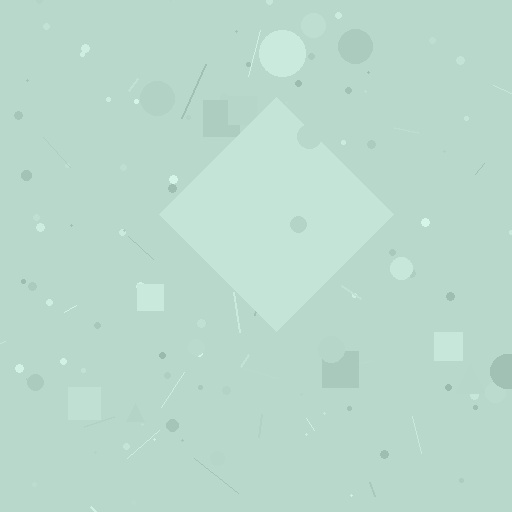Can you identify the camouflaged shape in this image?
The camouflaged shape is a diamond.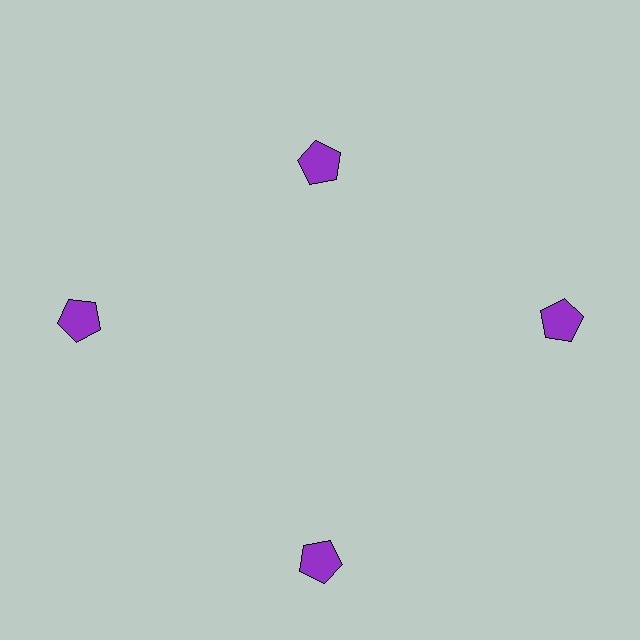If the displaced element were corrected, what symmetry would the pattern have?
It would have 4-fold rotational symmetry — the pattern would map onto itself every 90 degrees.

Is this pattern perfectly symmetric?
No. The 4 purple pentagons are arranged in a ring, but one element near the 12 o'clock position is pulled inward toward the center, breaking the 4-fold rotational symmetry.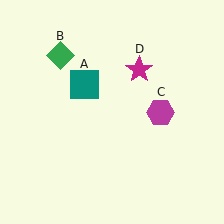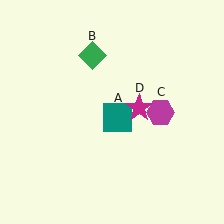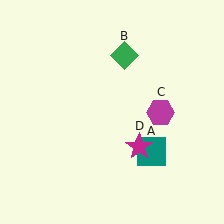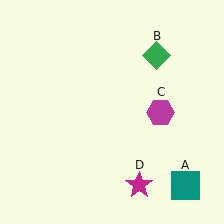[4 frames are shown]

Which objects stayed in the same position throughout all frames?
Magenta hexagon (object C) remained stationary.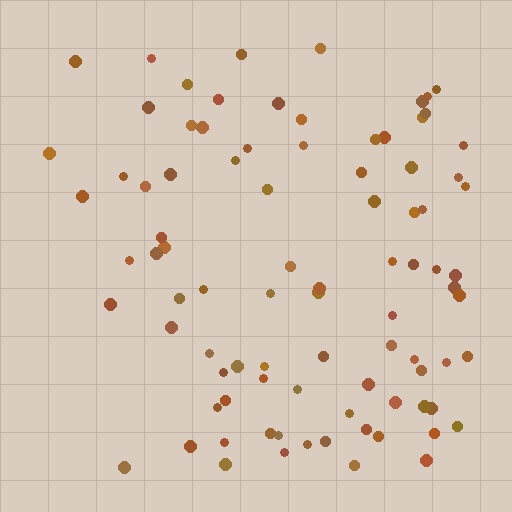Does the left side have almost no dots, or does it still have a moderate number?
Still a moderate number, just noticeably fewer than the right.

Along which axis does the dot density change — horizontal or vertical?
Horizontal.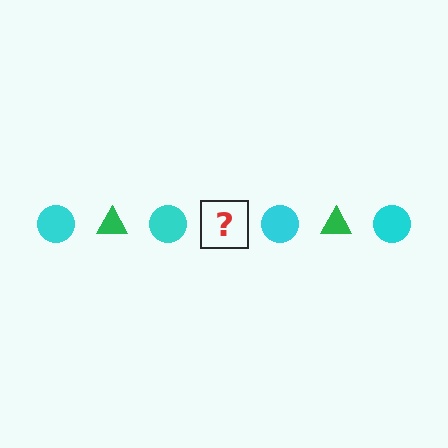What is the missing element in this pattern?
The missing element is a green triangle.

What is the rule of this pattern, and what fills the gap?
The rule is that the pattern alternates between cyan circle and green triangle. The gap should be filled with a green triangle.